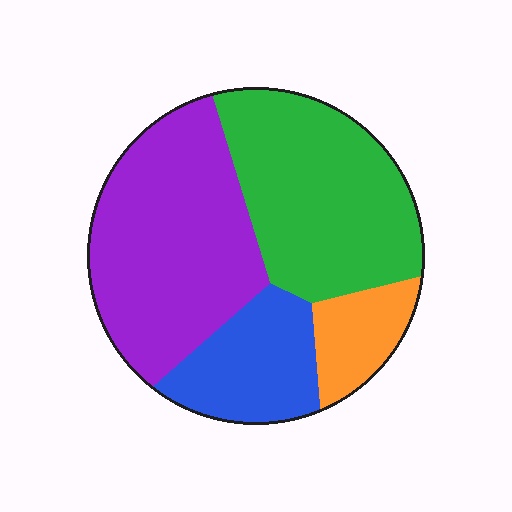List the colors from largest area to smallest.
From largest to smallest: purple, green, blue, orange.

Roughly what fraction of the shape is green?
Green takes up between a quarter and a half of the shape.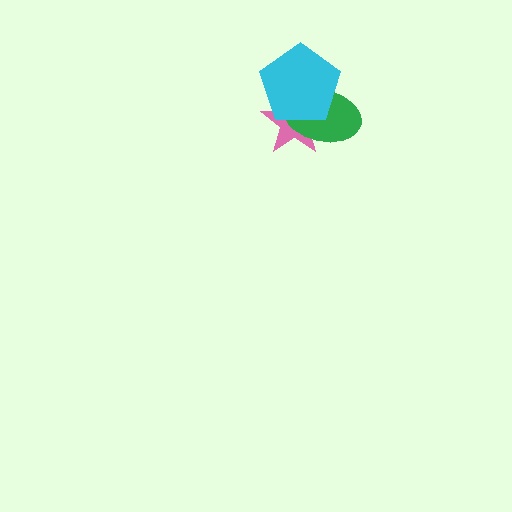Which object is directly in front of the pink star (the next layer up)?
The green ellipse is directly in front of the pink star.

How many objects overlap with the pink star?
2 objects overlap with the pink star.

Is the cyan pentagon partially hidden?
No, no other shape covers it.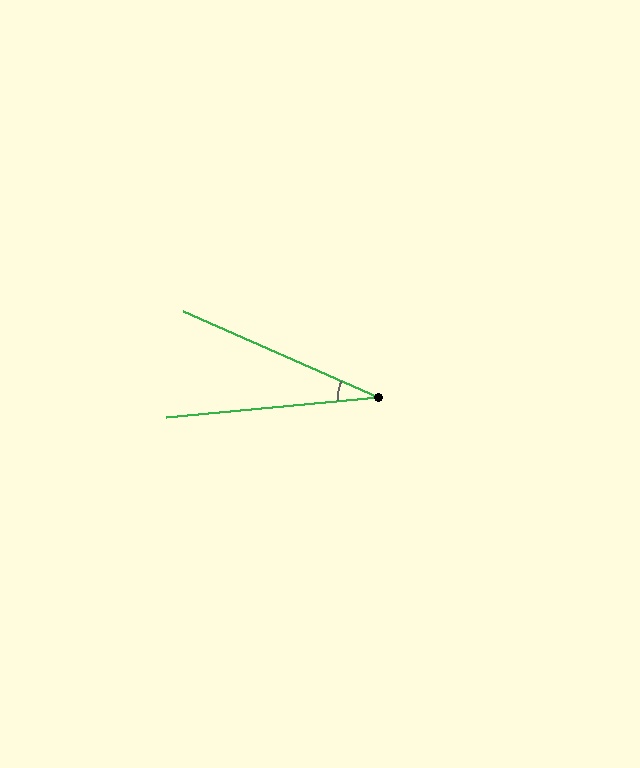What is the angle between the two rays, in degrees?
Approximately 29 degrees.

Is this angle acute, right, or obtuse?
It is acute.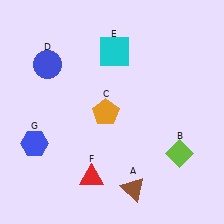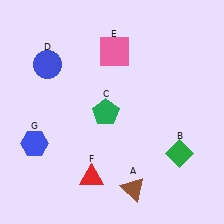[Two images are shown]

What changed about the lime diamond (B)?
In Image 1, B is lime. In Image 2, it changed to green.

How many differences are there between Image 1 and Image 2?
There are 3 differences between the two images.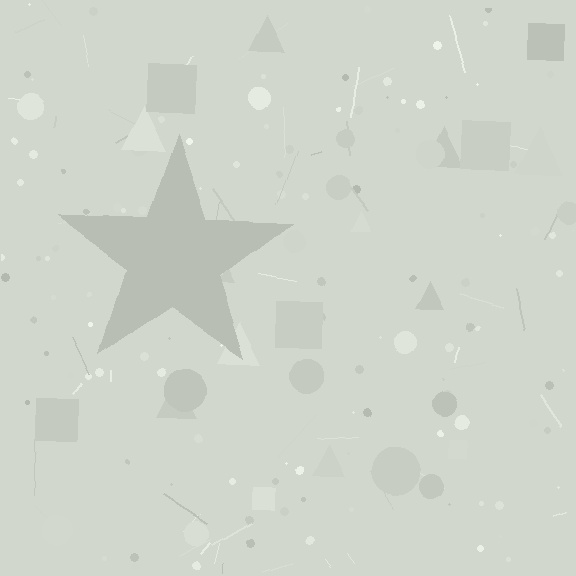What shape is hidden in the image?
A star is hidden in the image.